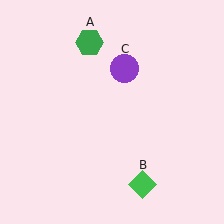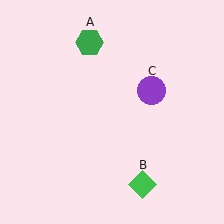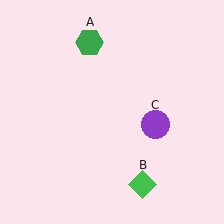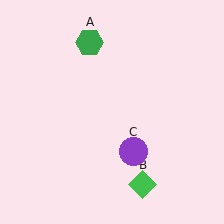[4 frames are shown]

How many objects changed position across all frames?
1 object changed position: purple circle (object C).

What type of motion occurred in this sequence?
The purple circle (object C) rotated clockwise around the center of the scene.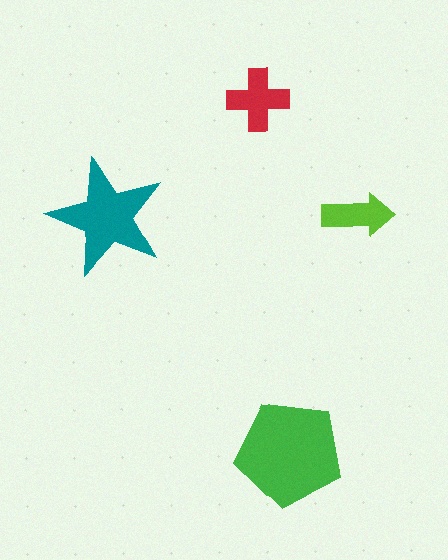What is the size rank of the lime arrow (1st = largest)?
4th.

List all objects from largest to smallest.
The green pentagon, the teal star, the red cross, the lime arrow.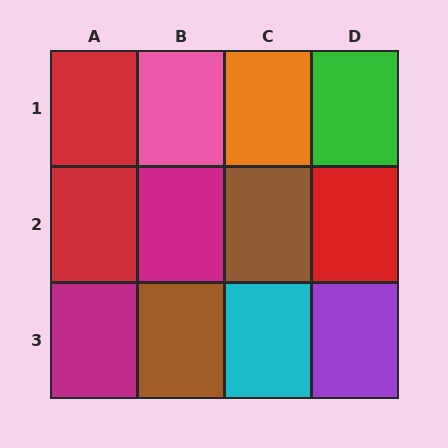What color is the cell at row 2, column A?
Red.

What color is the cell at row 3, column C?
Cyan.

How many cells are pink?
1 cell is pink.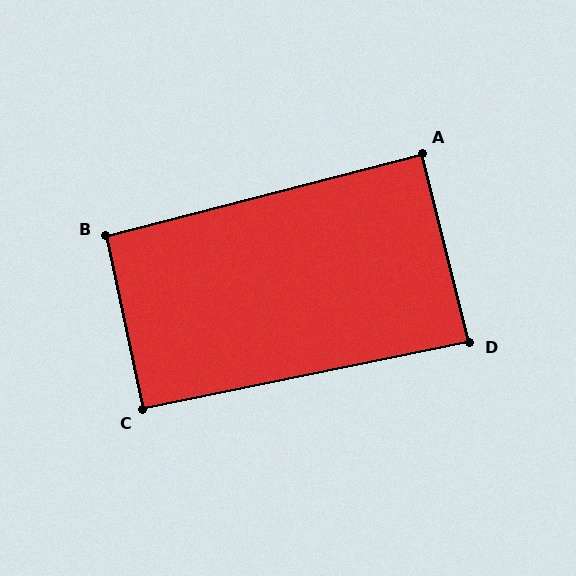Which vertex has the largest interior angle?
B, at approximately 93 degrees.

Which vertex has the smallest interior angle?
D, at approximately 87 degrees.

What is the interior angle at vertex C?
Approximately 90 degrees (approximately right).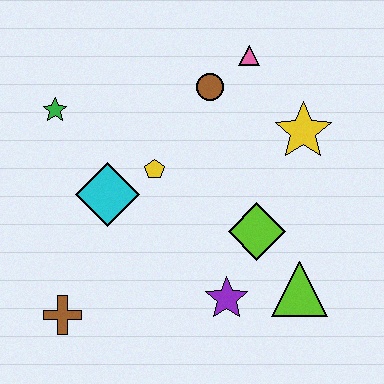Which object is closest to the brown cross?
The cyan diamond is closest to the brown cross.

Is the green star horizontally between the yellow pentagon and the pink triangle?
No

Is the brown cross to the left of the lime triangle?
Yes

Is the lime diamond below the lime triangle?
No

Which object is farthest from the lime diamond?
The green star is farthest from the lime diamond.